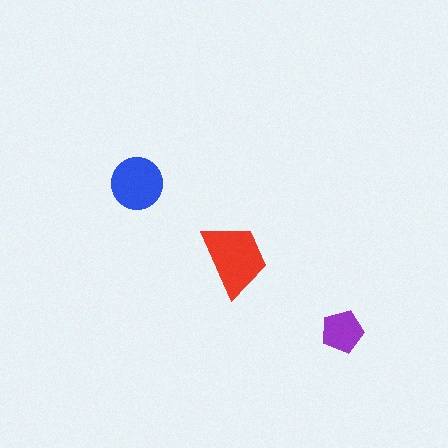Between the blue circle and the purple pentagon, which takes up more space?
The blue circle.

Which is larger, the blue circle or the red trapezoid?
The red trapezoid.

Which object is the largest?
The red trapezoid.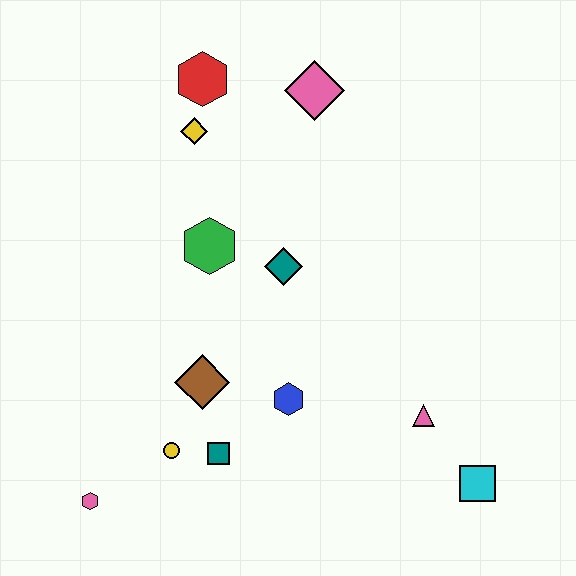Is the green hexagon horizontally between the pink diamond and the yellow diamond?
Yes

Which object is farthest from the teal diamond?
The pink hexagon is farthest from the teal diamond.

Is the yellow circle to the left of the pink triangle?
Yes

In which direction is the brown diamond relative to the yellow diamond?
The brown diamond is below the yellow diamond.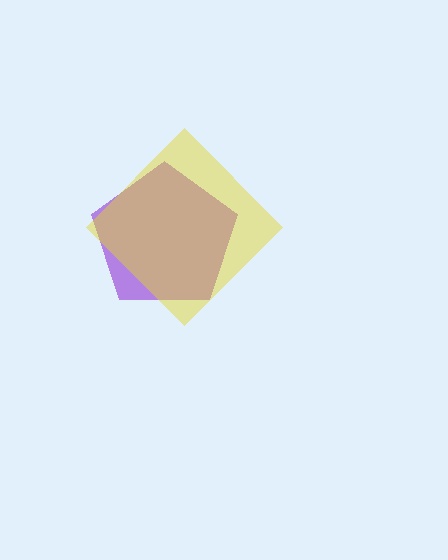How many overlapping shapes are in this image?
There are 2 overlapping shapes in the image.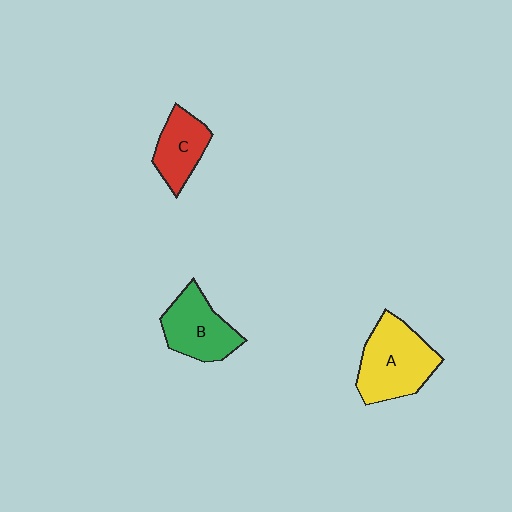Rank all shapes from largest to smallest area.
From largest to smallest: A (yellow), B (green), C (red).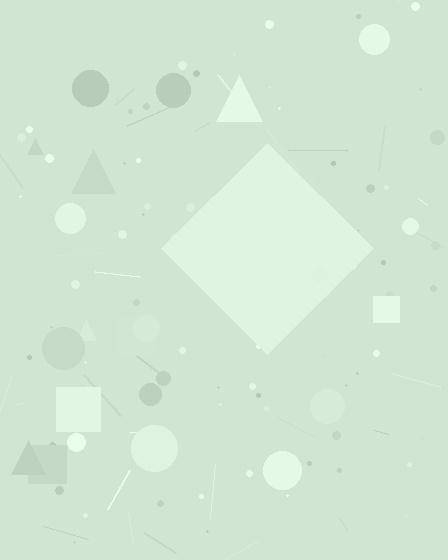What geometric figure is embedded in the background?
A diamond is embedded in the background.